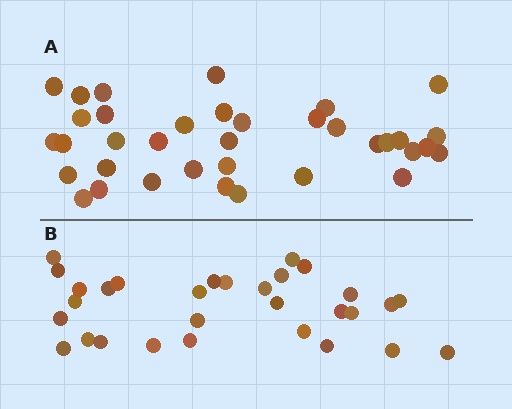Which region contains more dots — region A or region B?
Region A (the top region) has more dots.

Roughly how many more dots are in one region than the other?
Region A has about 6 more dots than region B.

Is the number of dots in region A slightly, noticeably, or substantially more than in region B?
Region A has only slightly more — the two regions are fairly close. The ratio is roughly 1.2 to 1.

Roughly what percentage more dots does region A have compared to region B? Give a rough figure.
About 20% more.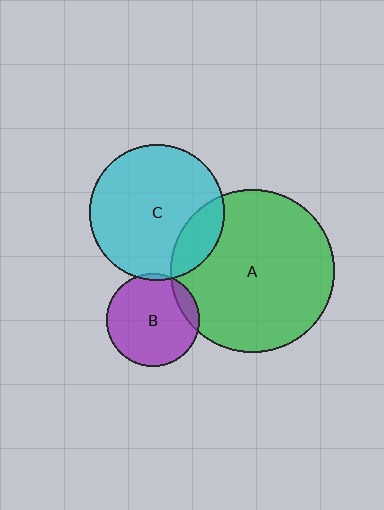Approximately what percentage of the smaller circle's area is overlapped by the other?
Approximately 20%.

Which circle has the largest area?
Circle A (green).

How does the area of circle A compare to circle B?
Approximately 3.1 times.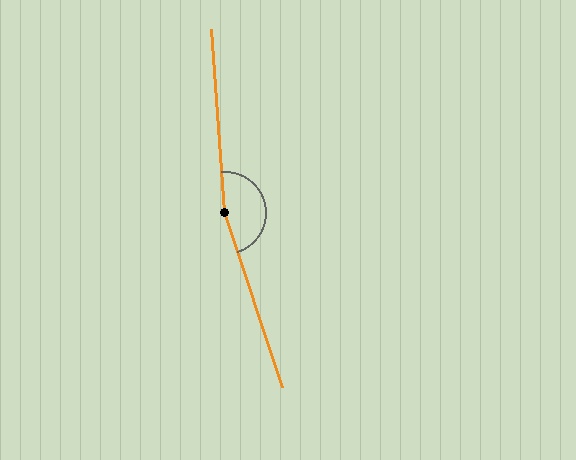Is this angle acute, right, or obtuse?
It is obtuse.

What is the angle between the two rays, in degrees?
Approximately 166 degrees.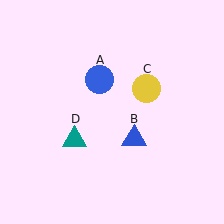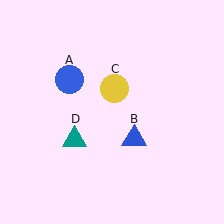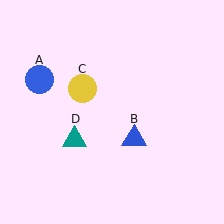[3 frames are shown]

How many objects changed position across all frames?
2 objects changed position: blue circle (object A), yellow circle (object C).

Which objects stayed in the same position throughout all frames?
Blue triangle (object B) and teal triangle (object D) remained stationary.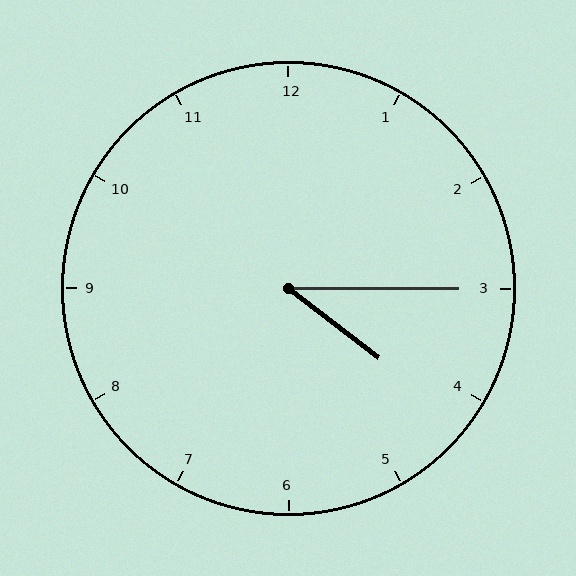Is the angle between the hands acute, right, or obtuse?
It is acute.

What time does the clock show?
4:15.